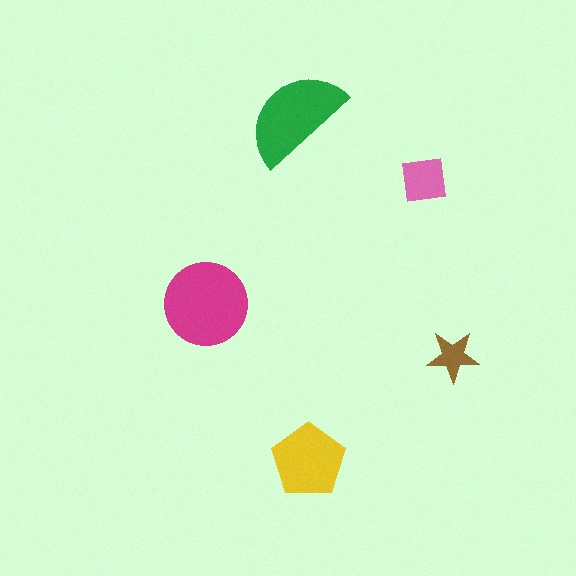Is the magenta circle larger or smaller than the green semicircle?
Larger.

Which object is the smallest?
The brown star.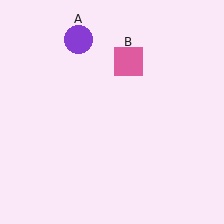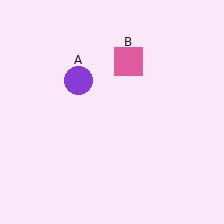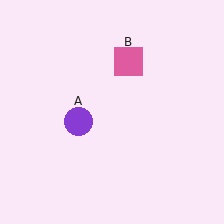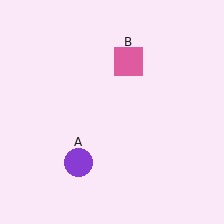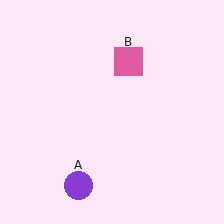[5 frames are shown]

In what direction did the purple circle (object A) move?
The purple circle (object A) moved down.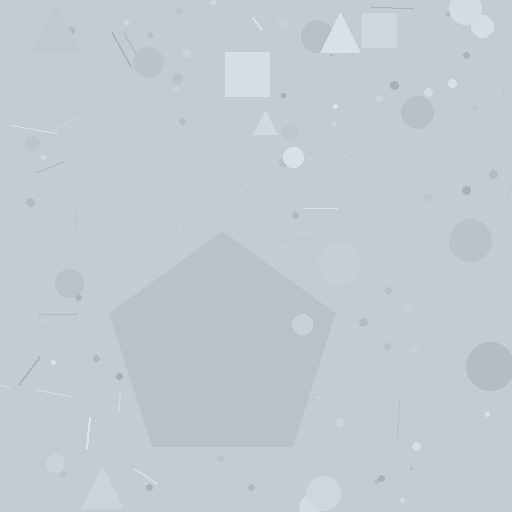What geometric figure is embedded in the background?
A pentagon is embedded in the background.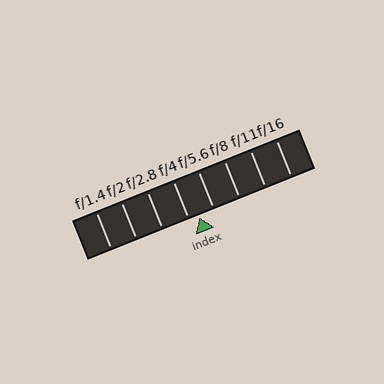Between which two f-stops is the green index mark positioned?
The index mark is between f/4 and f/5.6.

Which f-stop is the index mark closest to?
The index mark is closest to f/4.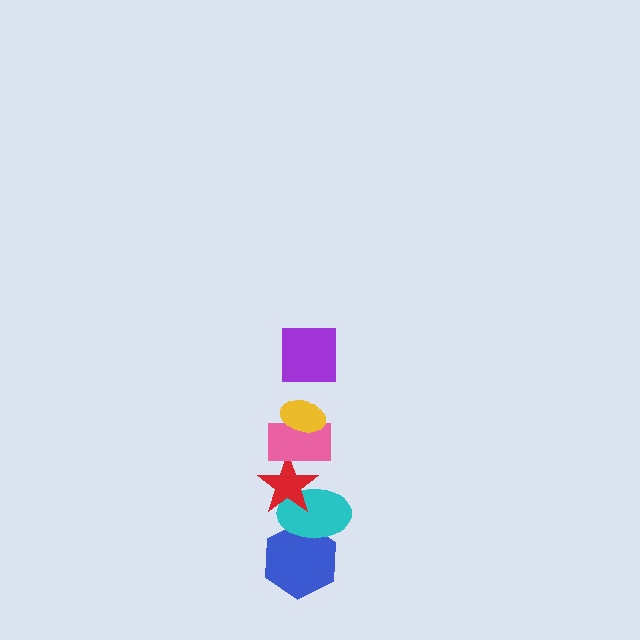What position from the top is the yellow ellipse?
The yellow ellipse is 2nd from the top.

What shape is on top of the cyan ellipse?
The red star is on top of the cyan ellipse.